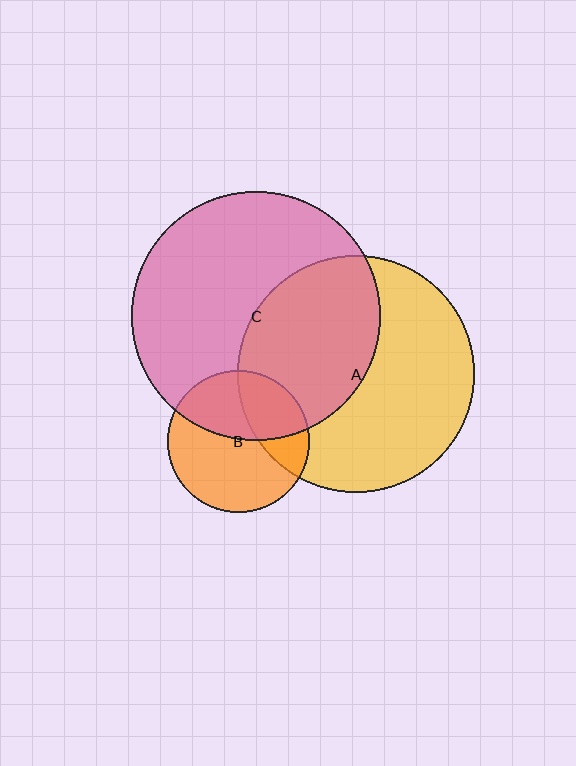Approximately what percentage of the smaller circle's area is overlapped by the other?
Approximately 45%.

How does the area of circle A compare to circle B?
Approximately 2.8 times.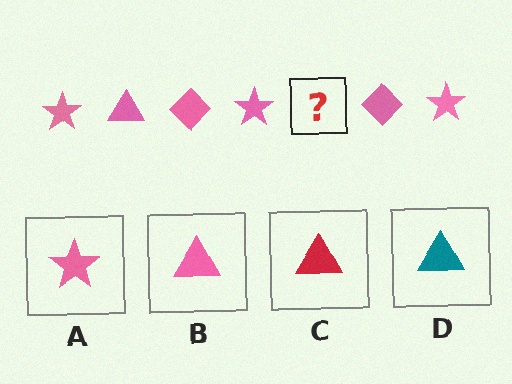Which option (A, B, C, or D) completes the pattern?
B.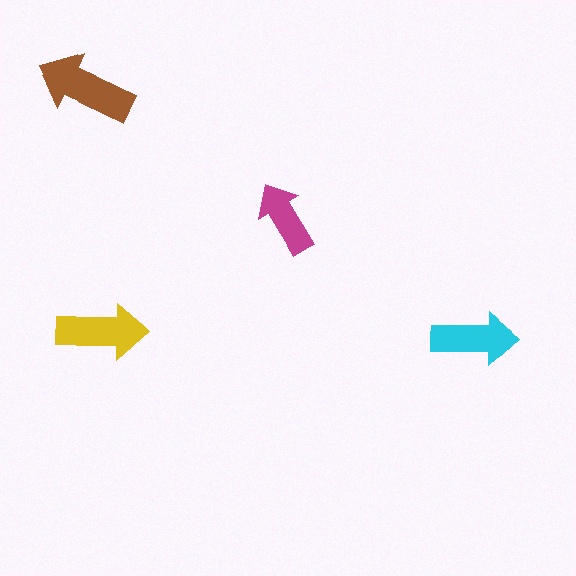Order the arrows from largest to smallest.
the brown one, the yellow one, the cyan one, the magenta one.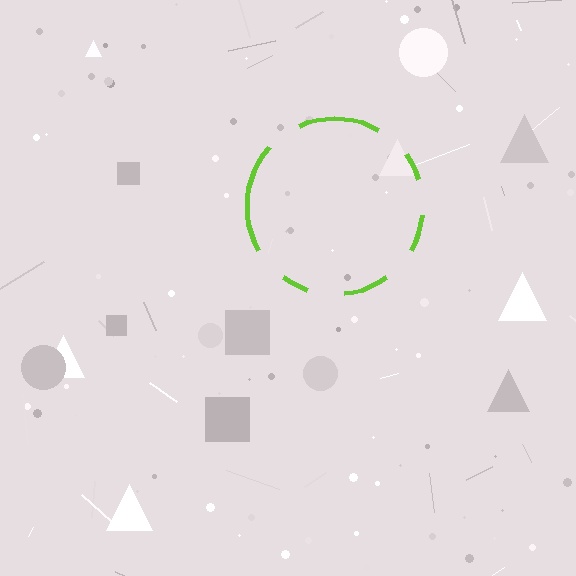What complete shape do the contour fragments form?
The contour fragments form a circle.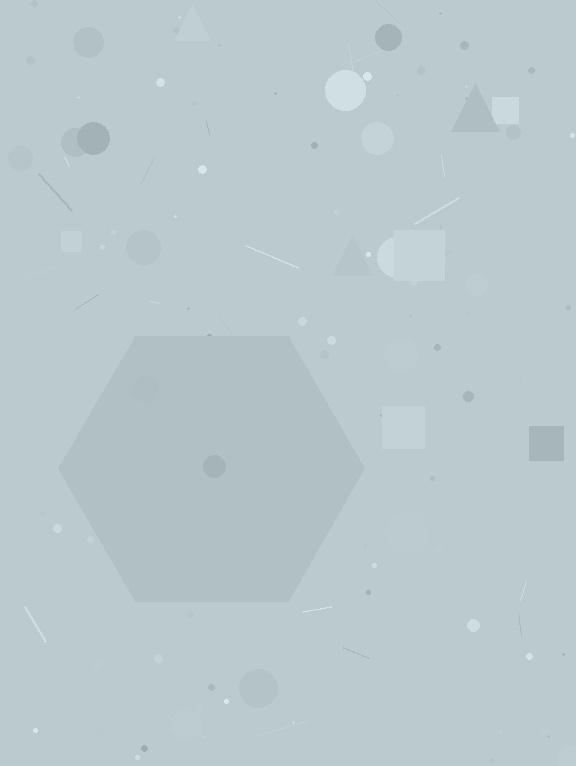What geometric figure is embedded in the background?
A hexagon is embedded in the background.